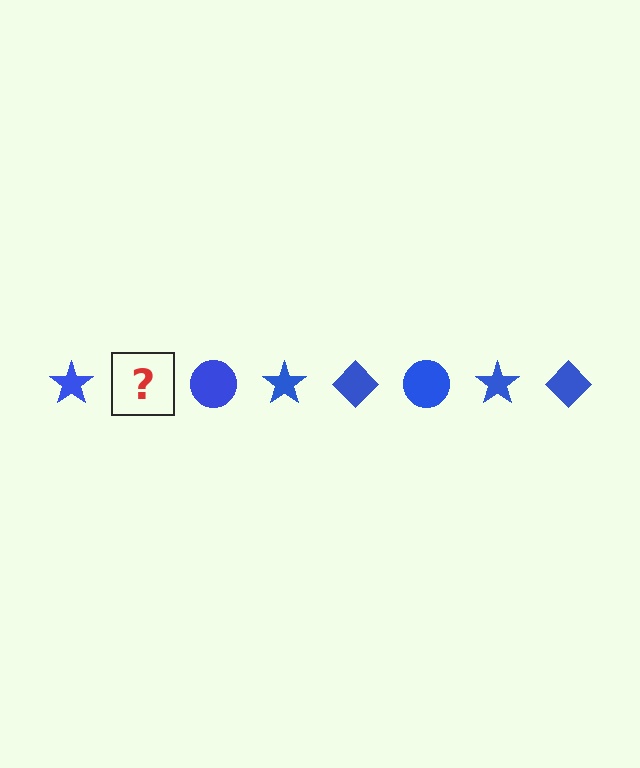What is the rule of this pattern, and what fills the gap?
The rule is that the pattern cycles through star, diamond, circle shapes in blue. The gap should be filled with a blue diamond.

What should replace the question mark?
The question mark should be replaced with a blue diamond.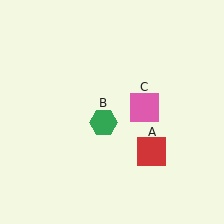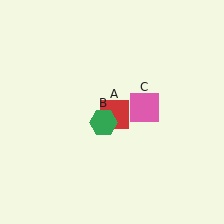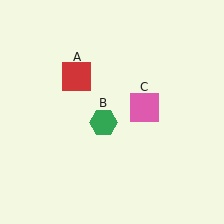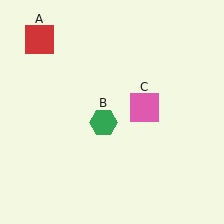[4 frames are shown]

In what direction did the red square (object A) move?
The red square (object A) moved up and to the left.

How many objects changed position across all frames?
1 object changed position: red square (object A).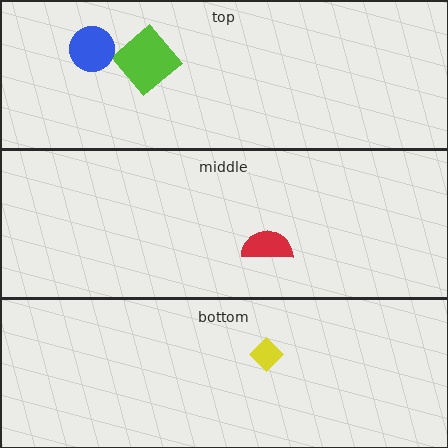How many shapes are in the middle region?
1.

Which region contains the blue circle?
The top region.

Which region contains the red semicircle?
The middle region.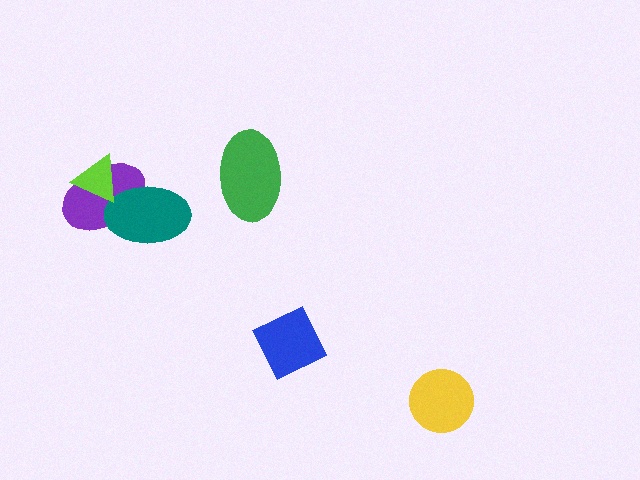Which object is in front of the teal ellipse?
The lime triangle is in front of the teal ellipse.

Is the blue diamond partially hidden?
No, no other shape covers it.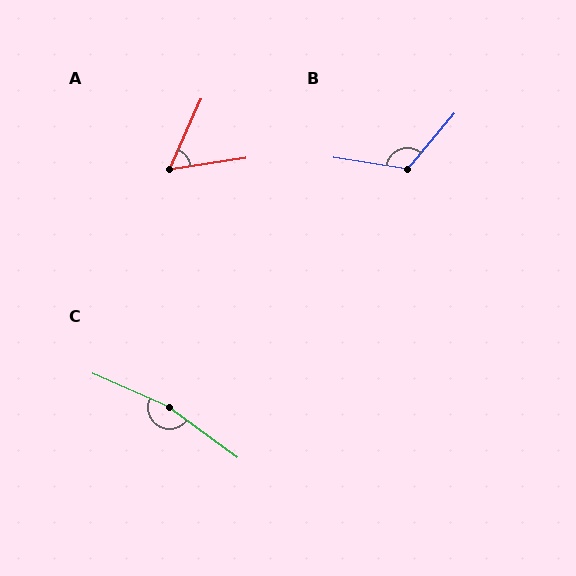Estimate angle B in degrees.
Approximately 121 degrees.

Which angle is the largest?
C, at approximately 167 degrees.